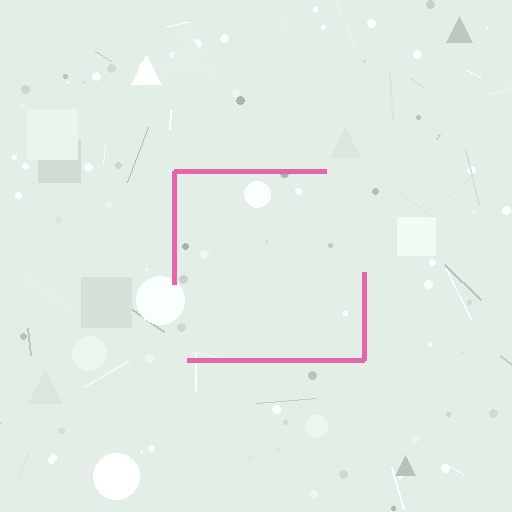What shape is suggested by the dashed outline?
The dashed outline suggests a square.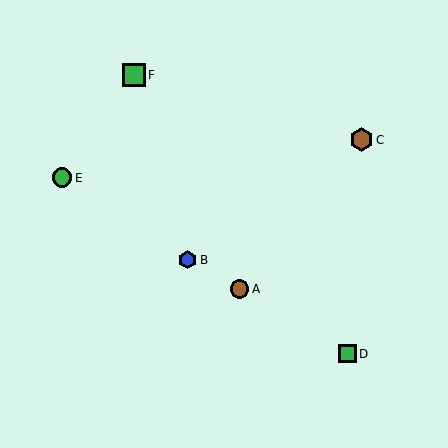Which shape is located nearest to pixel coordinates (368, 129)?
The brown hexagon (labeled C) at (361, 140) is nearest to that location.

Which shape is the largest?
The brown hexagon (labeled C) is the largest.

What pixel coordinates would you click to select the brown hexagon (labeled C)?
Click at (361, 140) to select the brown hexagon C.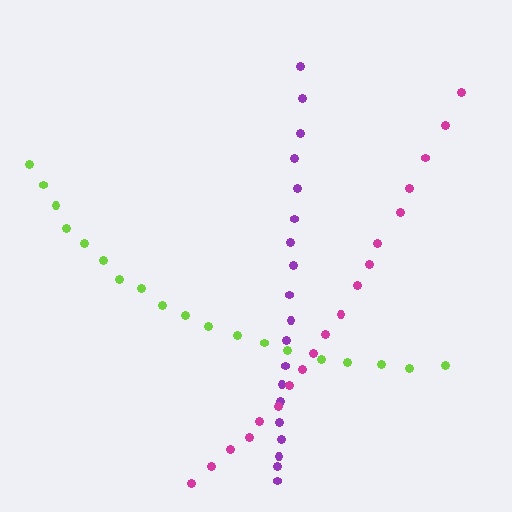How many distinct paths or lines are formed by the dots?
There are 3 distinct paths.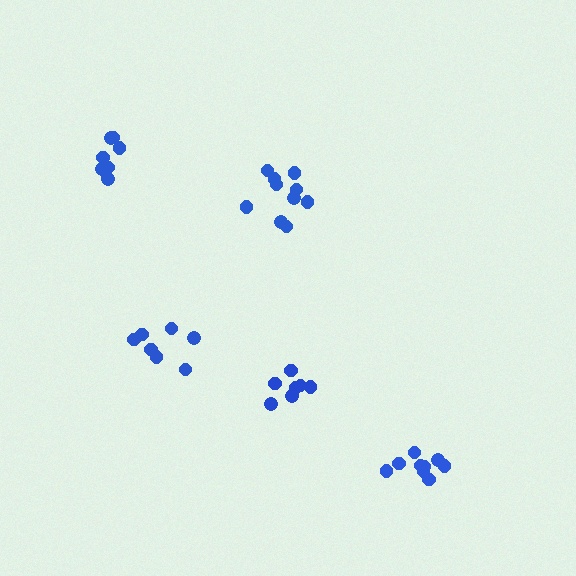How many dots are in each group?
Group 1: 7 dots, Group 2: 10 dots, Group 3: 8 dots, Group 4: 9 dots, Group 5: 7 dots (41 total).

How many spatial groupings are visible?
There are 5 spatial groupings.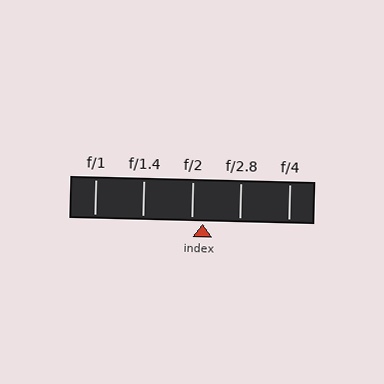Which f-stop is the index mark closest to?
The index mark is closest to f/2.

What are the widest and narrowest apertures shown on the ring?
The widest aperture shown is f/1 and the narrowest is f/4.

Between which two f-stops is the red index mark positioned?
The index mark is between f/2 and f/2.8.